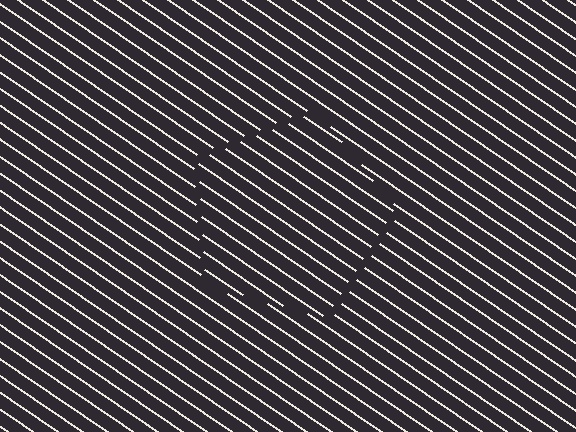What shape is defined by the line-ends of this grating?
An illusory pentagon. The interior of the shape contains the same grating, shifted by half a period — the contour is defined by the phase discontinuity where line-ends from the inner and outer gratings abut.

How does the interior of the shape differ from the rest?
The interior of the shape contains the same grating, shifted by half a period — the contour is defined by the phase discontinuity where line-ends from the inner and outer gratings abut.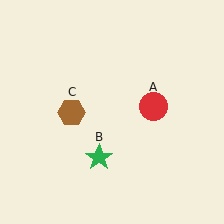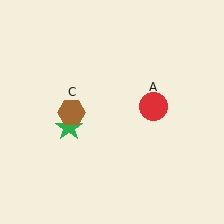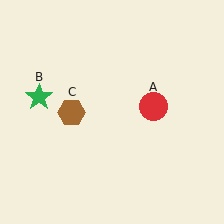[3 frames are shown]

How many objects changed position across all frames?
1 object changed position: green star (object B).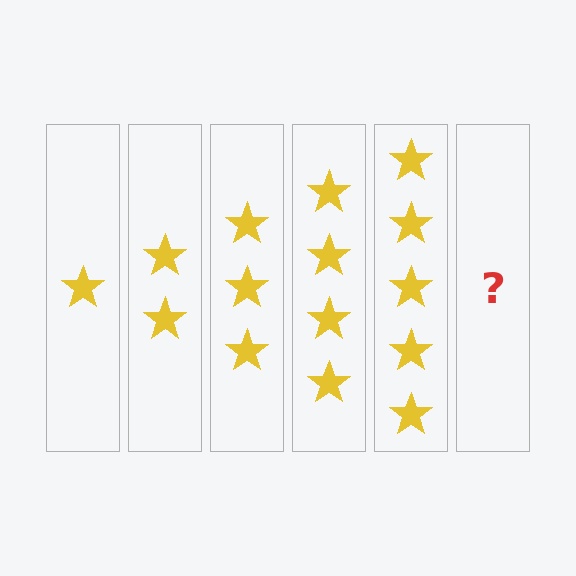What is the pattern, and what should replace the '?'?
The pattern is that each step adds one more star. The '?' should be 6 stars.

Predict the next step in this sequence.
The next step is 6 stars.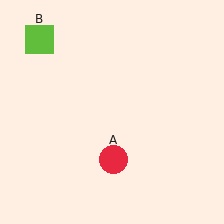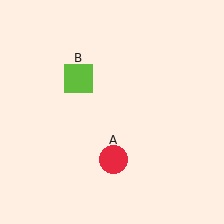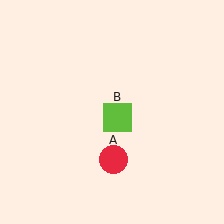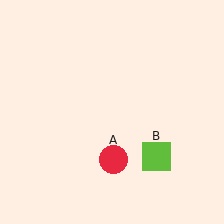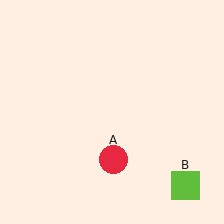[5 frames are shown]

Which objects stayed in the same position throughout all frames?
Red circle (object A) remained stationary.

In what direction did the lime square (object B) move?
The lime square (object B) moved down and to the right.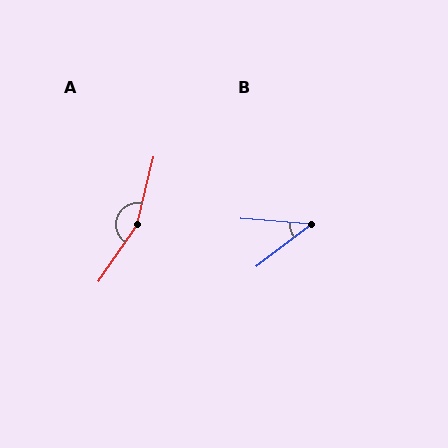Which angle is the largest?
A, at approximately 159 degrees.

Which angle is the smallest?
B, at approximately 42 degrees.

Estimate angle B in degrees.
Approximately 42 degrees.